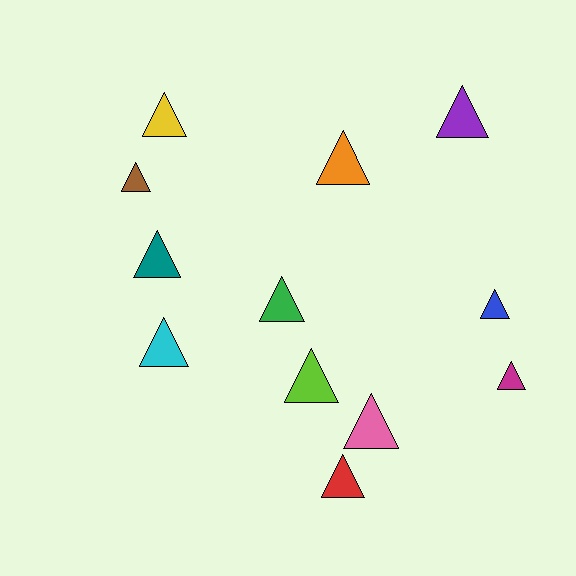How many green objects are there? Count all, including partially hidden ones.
There is 1 green object.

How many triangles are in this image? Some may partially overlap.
There are 12 triangles.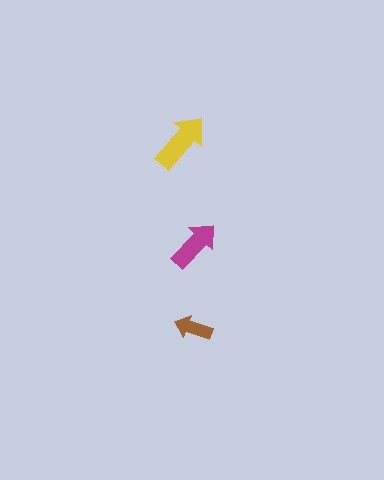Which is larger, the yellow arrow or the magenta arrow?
The yellow one.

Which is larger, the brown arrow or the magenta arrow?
The magenta one.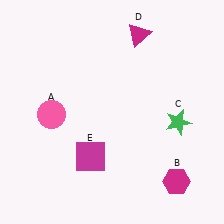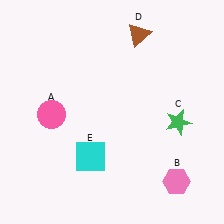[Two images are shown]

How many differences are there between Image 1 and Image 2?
There are 3 differences between the two images.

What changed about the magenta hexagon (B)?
In Image 1, B is magenta. In Image 2, it changed to pink.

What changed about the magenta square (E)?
In Image 1, E is magenta. In Image 2, it changed to cyan.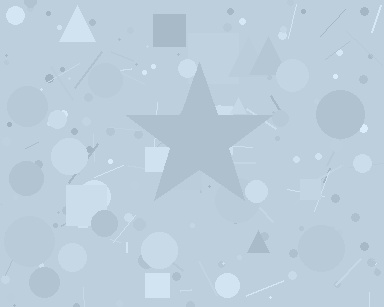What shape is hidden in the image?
A star is hidden in the image.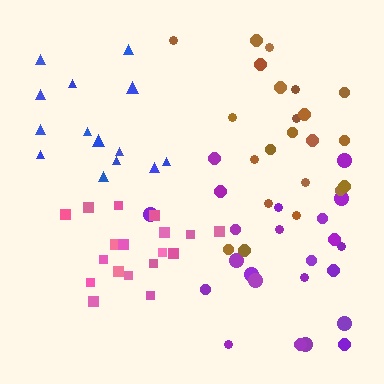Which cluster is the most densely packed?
Pink.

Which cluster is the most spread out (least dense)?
Purple.